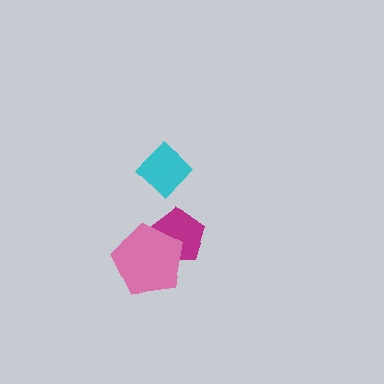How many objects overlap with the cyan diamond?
0 objects overlap with the cyan diamond.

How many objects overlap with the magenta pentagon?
1 object overlaps with the magenta pentagon.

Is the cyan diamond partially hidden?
No, no other shape covers it.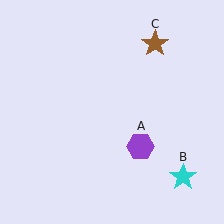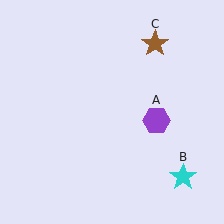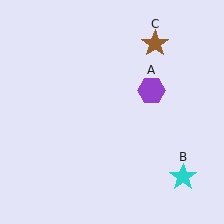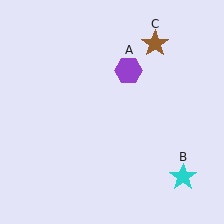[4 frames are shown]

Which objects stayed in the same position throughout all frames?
Cyan star (object B) and brown star (object C) remained stationary.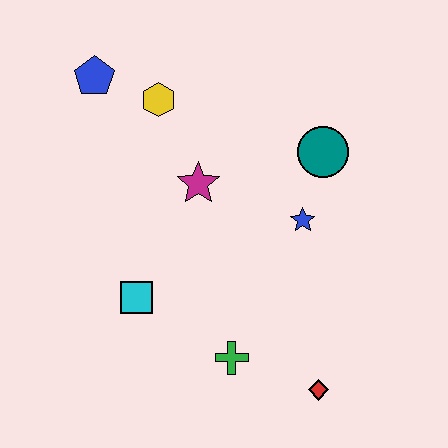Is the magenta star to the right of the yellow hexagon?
Yes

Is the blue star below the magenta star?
Yes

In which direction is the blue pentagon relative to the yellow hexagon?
The blue pentagon is to the left of the yellow hexagon.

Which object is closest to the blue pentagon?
The yellow hexagon is closest to the blue pentagon.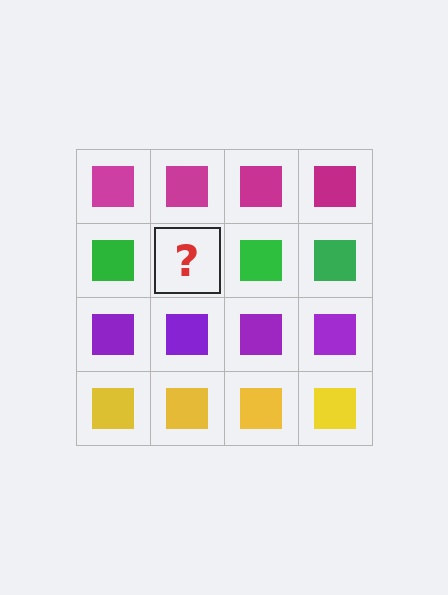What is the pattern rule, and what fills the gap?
The rule is that each row has a consistent color. The gap should be filled with a green square.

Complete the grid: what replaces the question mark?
The question mark should be replaced with a green square.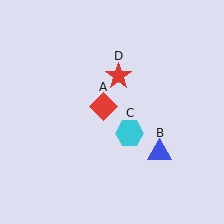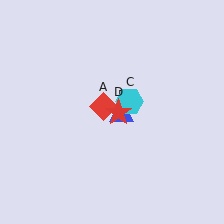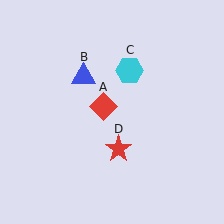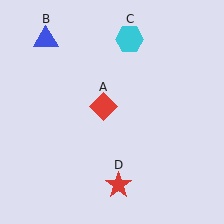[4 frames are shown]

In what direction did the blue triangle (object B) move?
The blue triangle (object B) moved up and to the left.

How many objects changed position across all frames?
3 objects changed position: blue triangle (object B), cyan hexagon (object C), red star (object D).